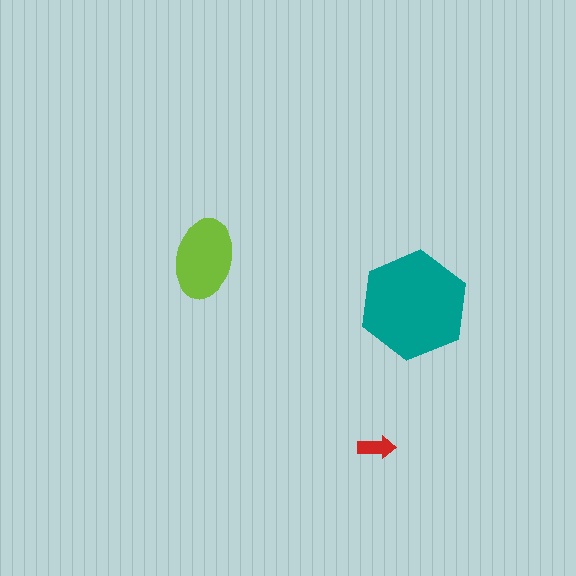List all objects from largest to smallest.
The teal hexagon, the lime ellipse, the red arrow.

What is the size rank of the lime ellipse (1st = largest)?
2nd.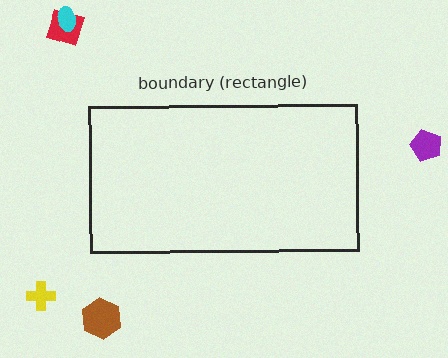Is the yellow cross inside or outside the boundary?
Outside.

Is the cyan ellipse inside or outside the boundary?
Outside.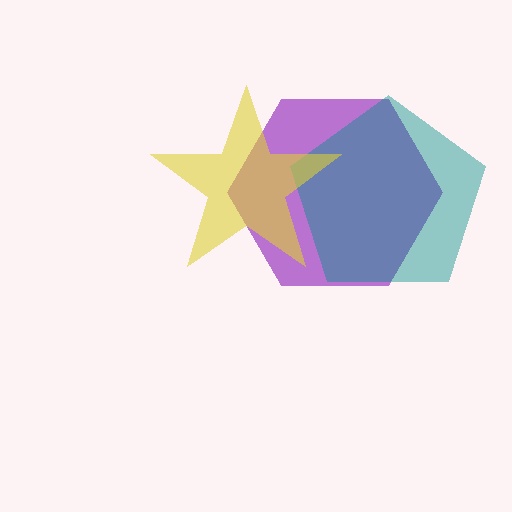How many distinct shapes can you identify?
There are 3 distinct shapes: a purple hexagon, a teal pentagon, a yellow star.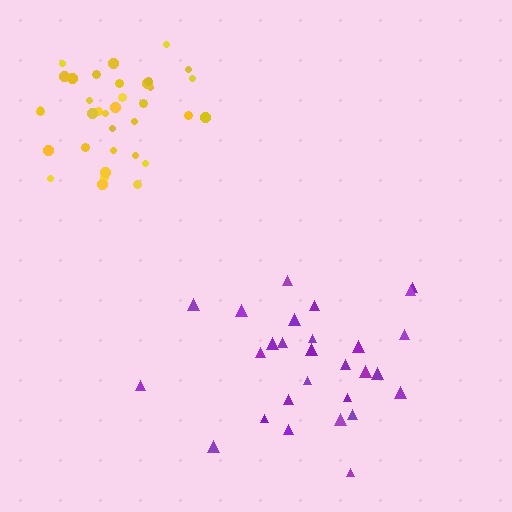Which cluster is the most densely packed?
Yellow.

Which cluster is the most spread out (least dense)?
Purple.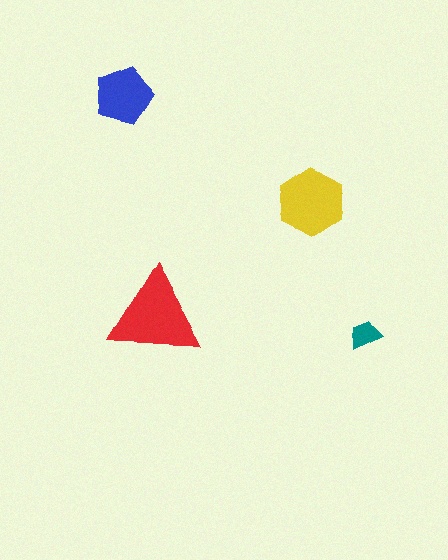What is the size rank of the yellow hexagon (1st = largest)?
2nd.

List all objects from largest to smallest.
The red triangle, the yellow hexagon, the blue pentagon, the teal trapezoid.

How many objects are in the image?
There are 4 objects in the image.